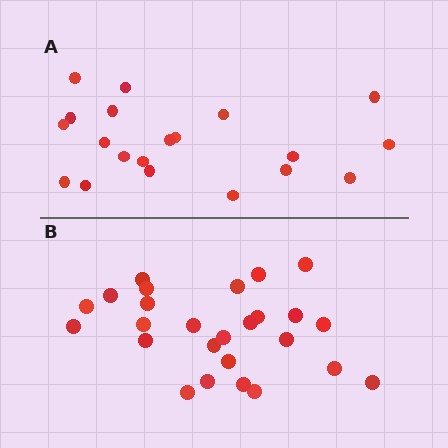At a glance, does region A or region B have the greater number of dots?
Region B (the bottom region) has more dots.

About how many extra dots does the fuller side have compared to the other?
Region B has about 6 more dots than region A.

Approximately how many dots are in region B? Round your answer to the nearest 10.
About 30 dots. (The exact count is 26, which rounds to 30.)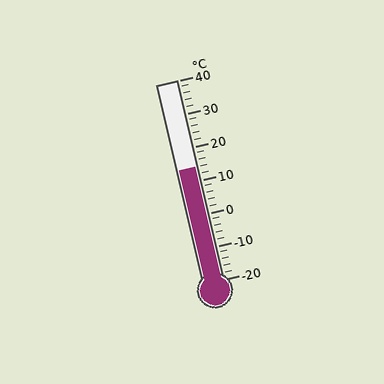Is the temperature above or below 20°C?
The temperature is below 20°C.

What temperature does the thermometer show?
The thermometer shows approximately 14°C.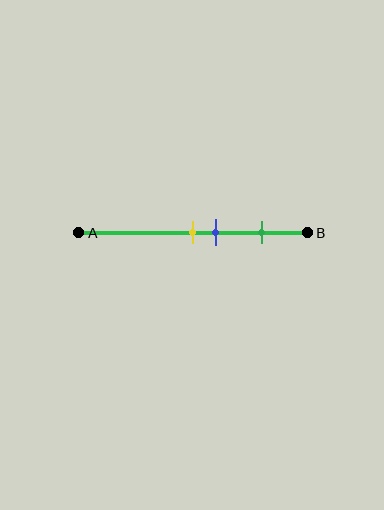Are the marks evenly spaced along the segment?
No, the marks are not evenly spaced.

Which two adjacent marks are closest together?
The yellow and blue marks are the closest adjacent pair.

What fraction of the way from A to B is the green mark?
The green mark is approximately 80% (0.8) of the way from A to B.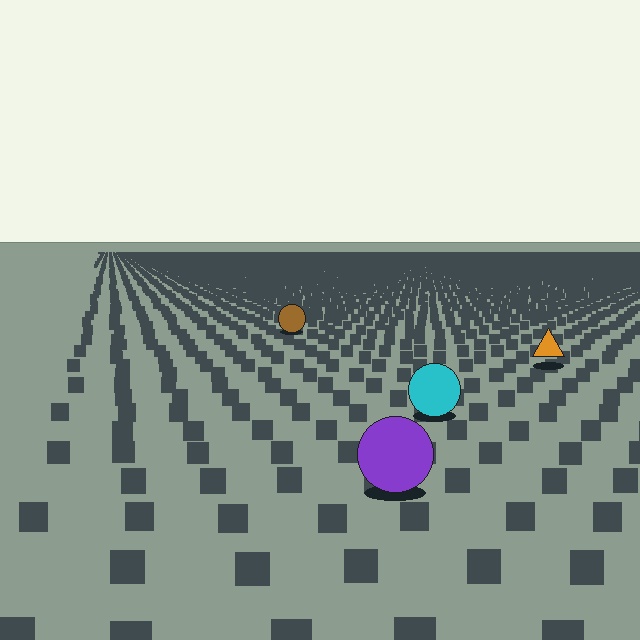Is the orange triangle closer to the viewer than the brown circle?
Yes. The orange triangle is closer — you can tell from the texture gradient: the ground texture is coarser near it.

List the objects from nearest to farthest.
From nearest to farthest: the purple circle, the cyan circle, the orange triangle, the brown circle.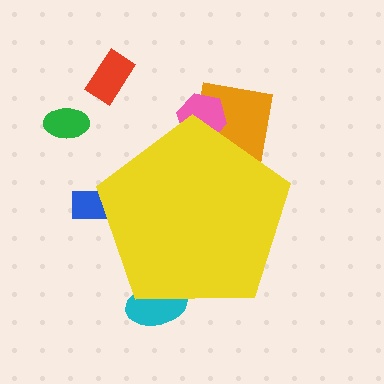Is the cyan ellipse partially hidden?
Yes, the cyan ellipse is partially hidden behind the yellow pentagon.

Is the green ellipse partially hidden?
No, the green ellipse is fully visible.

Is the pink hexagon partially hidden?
Yes, the pink hexagon is partially hidden behind the yellow pentagon.